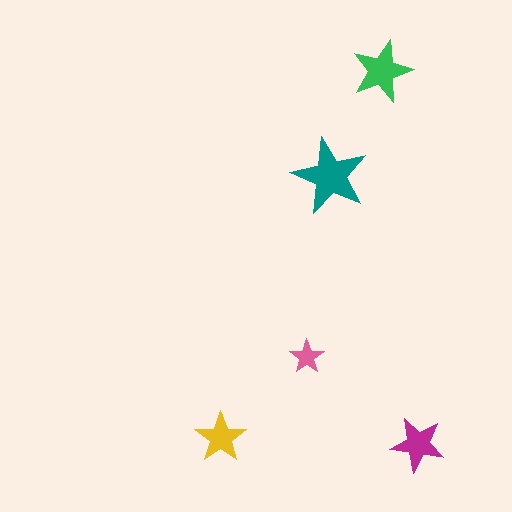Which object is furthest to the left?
The yellow star is leftmost.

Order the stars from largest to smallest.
the teal one, the green one, the magenta one, the yellow one, the pink one.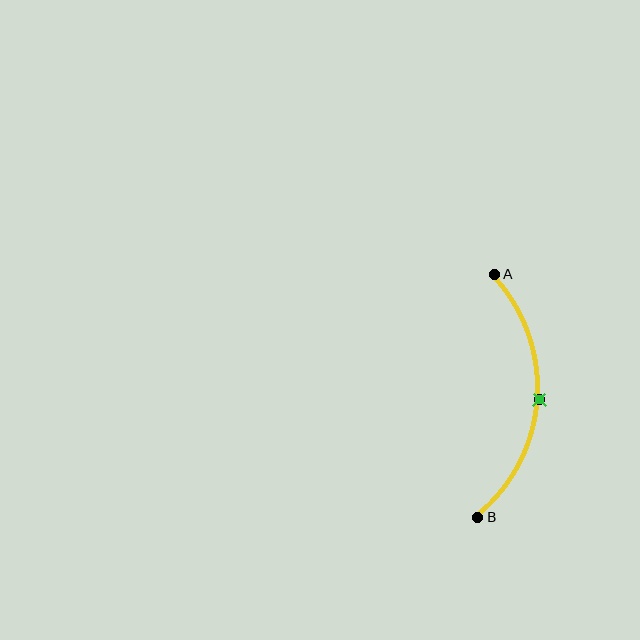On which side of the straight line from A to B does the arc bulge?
The arc bulges to the right of the straight line connecting A and B.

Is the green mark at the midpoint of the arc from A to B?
Yes. The green mark lies on the arc at equal arc-length from both A and B — it is the arc midpoint.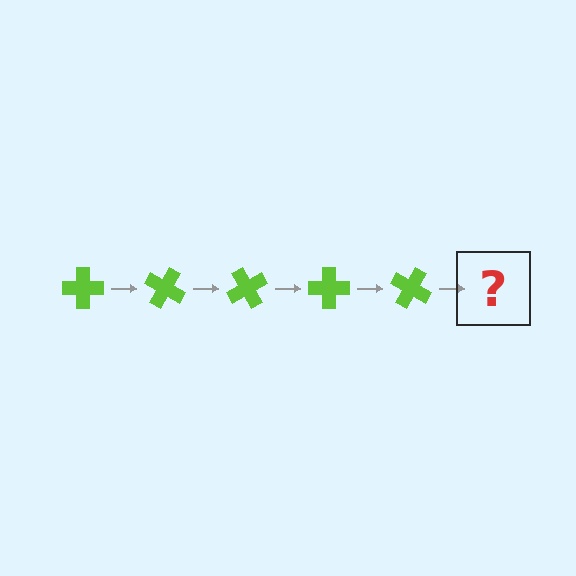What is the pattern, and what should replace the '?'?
The pattern is that the cross rotates 30 degrees each step. The '?' should be a lime cross rotated 150 degrees.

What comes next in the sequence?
The next element should be a lime cross rotated 150 degrees.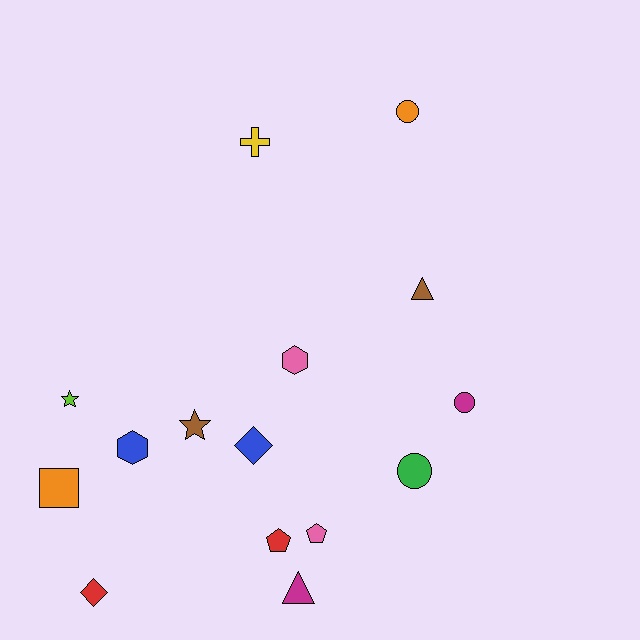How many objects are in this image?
There are 15 objects.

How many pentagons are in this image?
There are 2 pentagons.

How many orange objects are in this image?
There are 2 orange objects.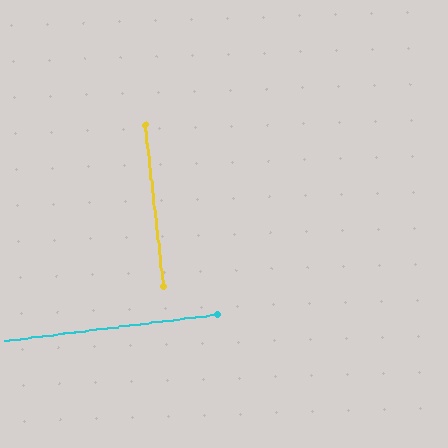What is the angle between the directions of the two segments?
Approximately 90 degrees.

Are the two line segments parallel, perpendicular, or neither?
Perpendicular — they meet at approximately 90°.